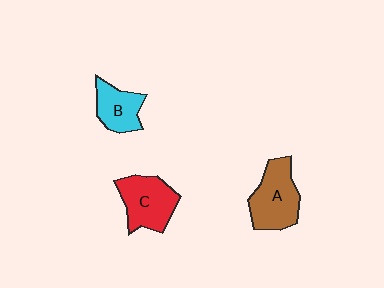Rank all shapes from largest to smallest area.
From largest to smallest: A (brown), C (red), B (cyan).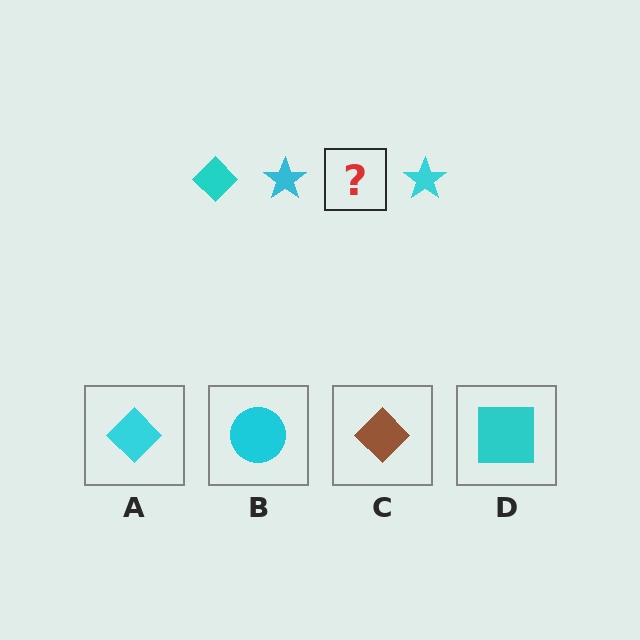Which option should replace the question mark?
Option A.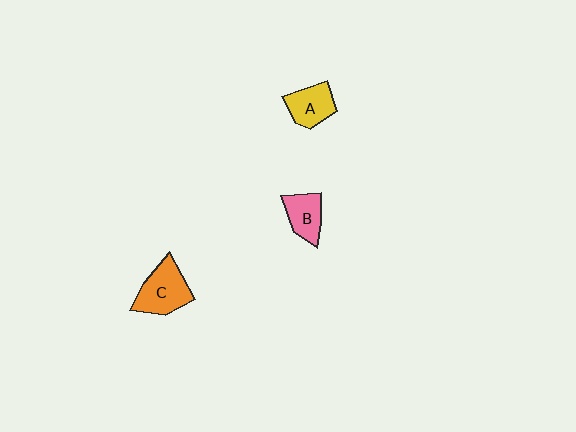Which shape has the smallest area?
Shape B (pink).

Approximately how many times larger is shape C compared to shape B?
Approximately 1.4 times.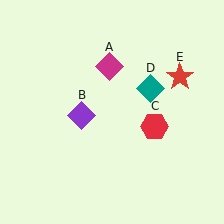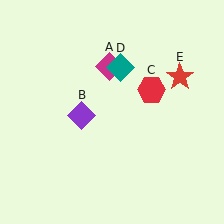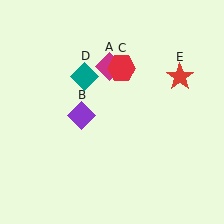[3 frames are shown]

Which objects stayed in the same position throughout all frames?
Magenta diamond (object A) and purple diamond (object B) and red star (object E) remained stationary.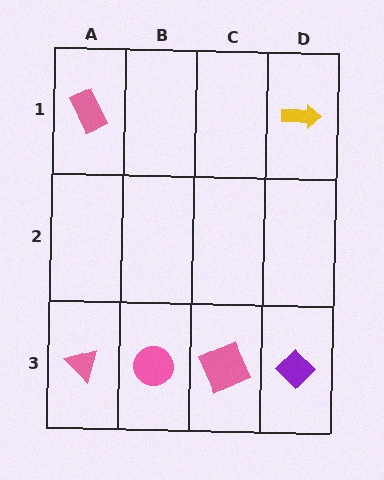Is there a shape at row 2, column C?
No, that cell is empty.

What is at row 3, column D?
A purple diamond.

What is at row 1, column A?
A pink rectangle.